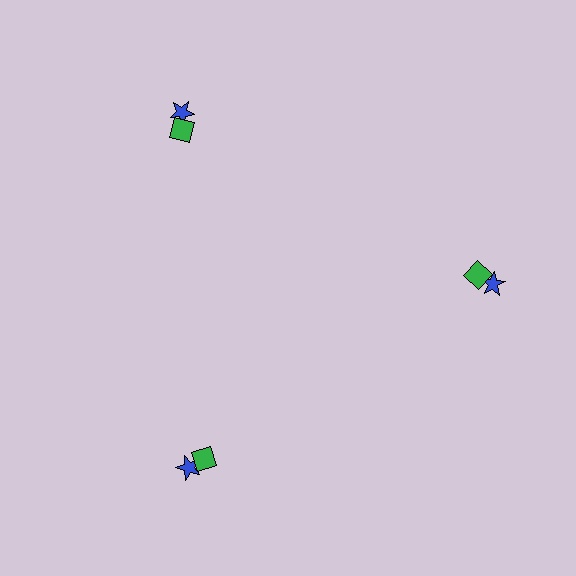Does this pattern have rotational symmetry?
Yes, this pattern has 3-fold rotational symmetry. It looks the same after rotating 120 degrees around the center.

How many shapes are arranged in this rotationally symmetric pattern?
There are 6 shapes, arranged in 3 groups of 2.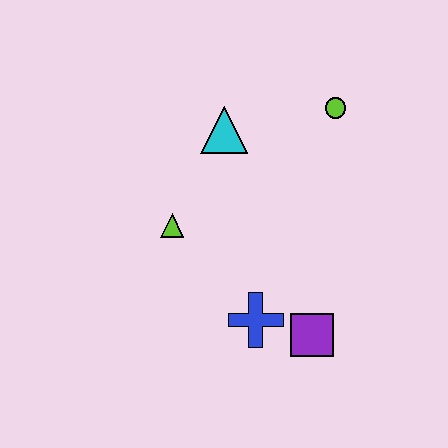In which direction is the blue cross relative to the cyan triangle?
The blue cross is below the cyan triangle.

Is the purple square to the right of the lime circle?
No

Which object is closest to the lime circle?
The cyan triangle is closest to the lime circle.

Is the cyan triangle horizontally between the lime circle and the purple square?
No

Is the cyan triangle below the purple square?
No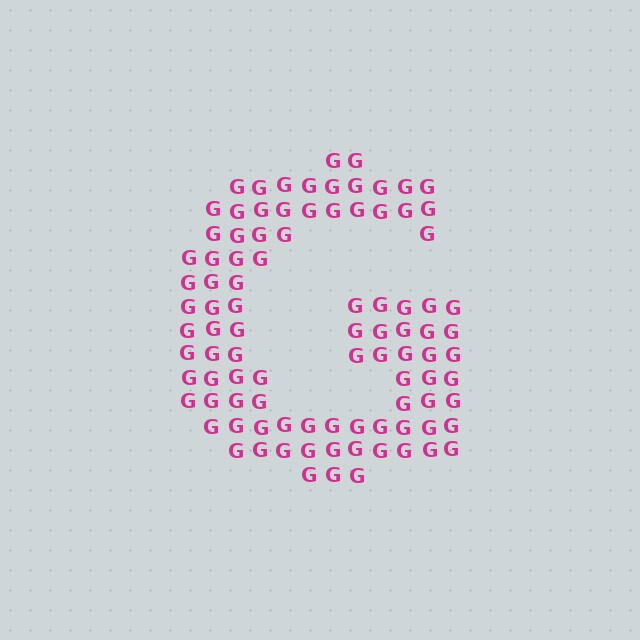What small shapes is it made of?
It is made of small letter G's.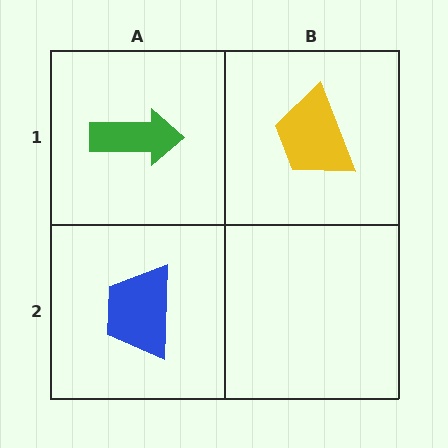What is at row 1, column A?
A green arrow.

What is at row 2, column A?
A blue trapezoid.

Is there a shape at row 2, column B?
No, that cell is empty.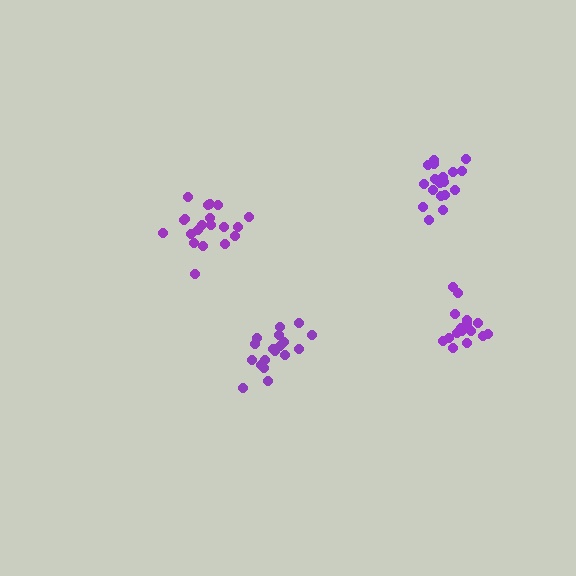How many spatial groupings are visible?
There are 4 spatial groupings.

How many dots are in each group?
Group 1: 20 dots, Group 2: 16 dots, Group 3: 18 dots, Group 4: 18 dots (72 total).